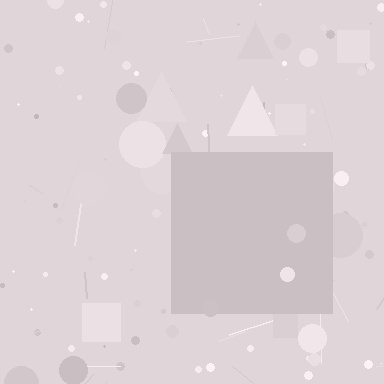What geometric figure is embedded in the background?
A square is embedded in the background.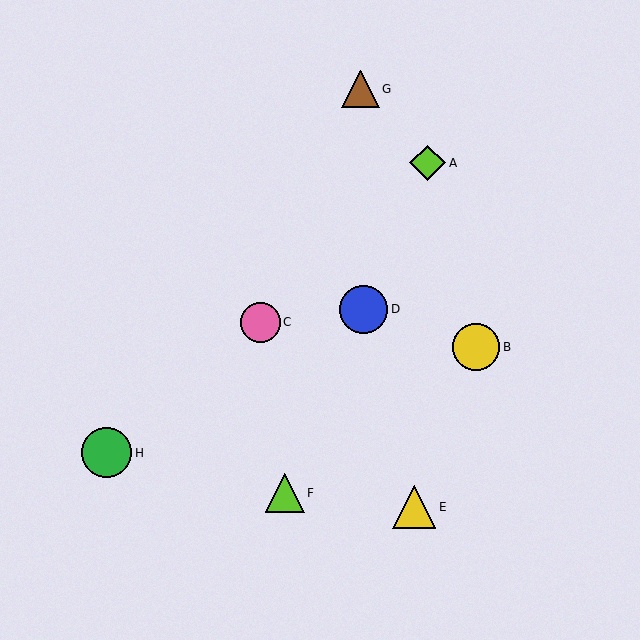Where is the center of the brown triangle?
The center of the brown triangle is at (361, 89).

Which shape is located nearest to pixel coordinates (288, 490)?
The lime triangle (labeled F) at (285, 493) is nearest to that location.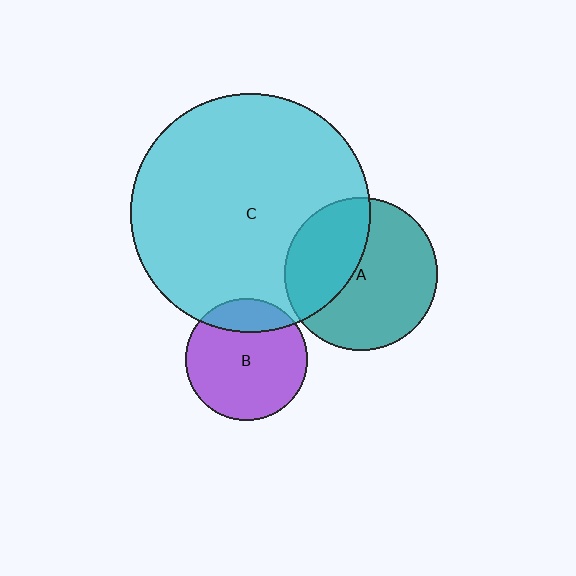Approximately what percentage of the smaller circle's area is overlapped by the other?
Approximately 40%.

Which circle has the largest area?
Circle C (cyan).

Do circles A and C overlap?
Yes.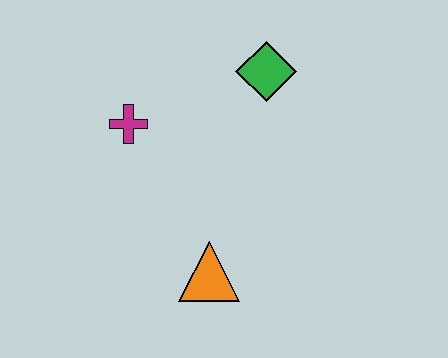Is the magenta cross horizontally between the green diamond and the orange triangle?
No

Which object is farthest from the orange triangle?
The green diamond is farthest from the orange triangle.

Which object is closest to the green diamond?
The magenta cross is closest to the green diamond.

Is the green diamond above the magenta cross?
Yes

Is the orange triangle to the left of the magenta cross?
No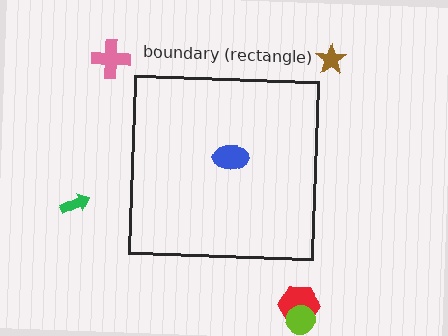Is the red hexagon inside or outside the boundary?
Outside.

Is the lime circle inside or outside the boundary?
Outside.